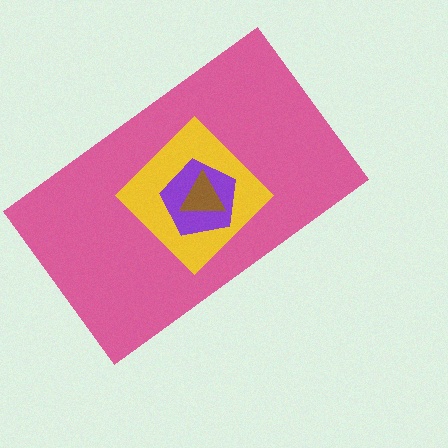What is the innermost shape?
The brown triangle.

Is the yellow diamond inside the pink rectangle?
Yes.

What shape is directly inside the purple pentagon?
The brown triangle.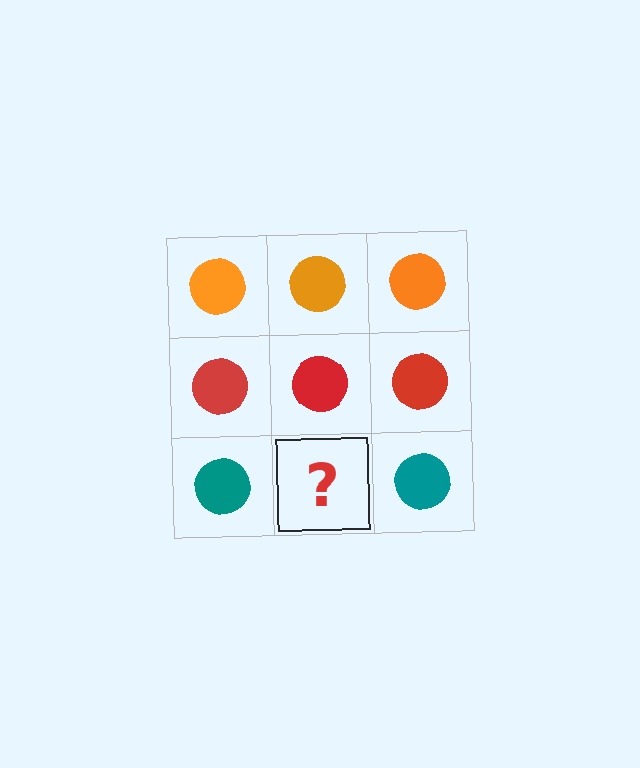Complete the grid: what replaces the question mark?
The question mark should be replaced with a teal circle.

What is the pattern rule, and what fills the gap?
The rule is that each row has a consistent color. The gap should be filled with a teal circle.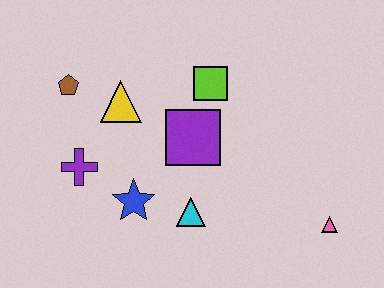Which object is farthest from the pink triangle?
The brown pentagon is farthest from the pink triangle.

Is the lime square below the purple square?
No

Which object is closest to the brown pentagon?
The yellow triangle is closest to the brown pentagon.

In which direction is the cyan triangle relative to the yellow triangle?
The cyan triangle is below the yellow triangle.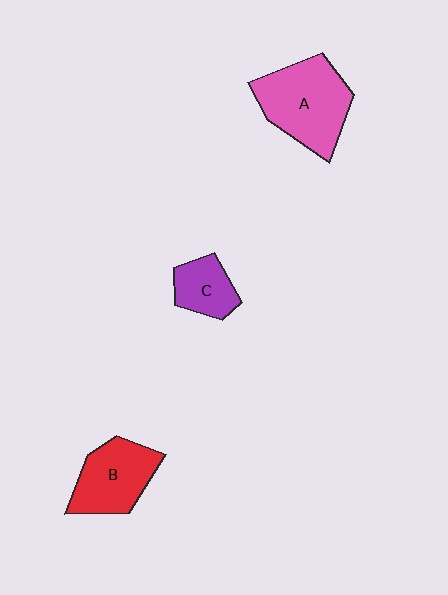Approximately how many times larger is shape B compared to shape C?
Approximately 1.6 times.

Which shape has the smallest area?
Shape C (purple).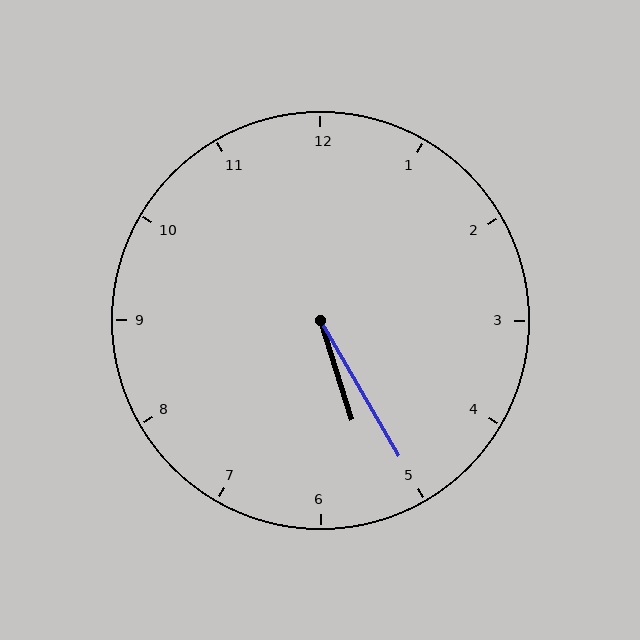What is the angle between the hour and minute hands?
Approximately 12 degrees.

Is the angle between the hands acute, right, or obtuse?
It is acute.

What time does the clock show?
5:25.